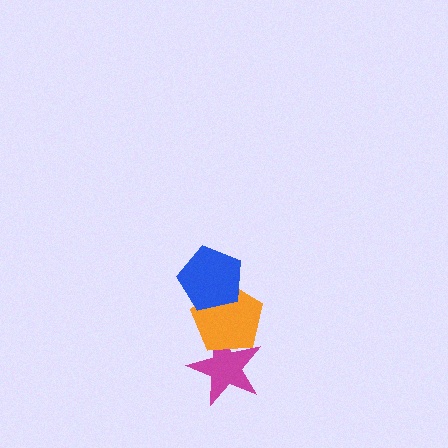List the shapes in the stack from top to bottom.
From top to bottom: the blue pentagon, the orange pentagon, the magenta star.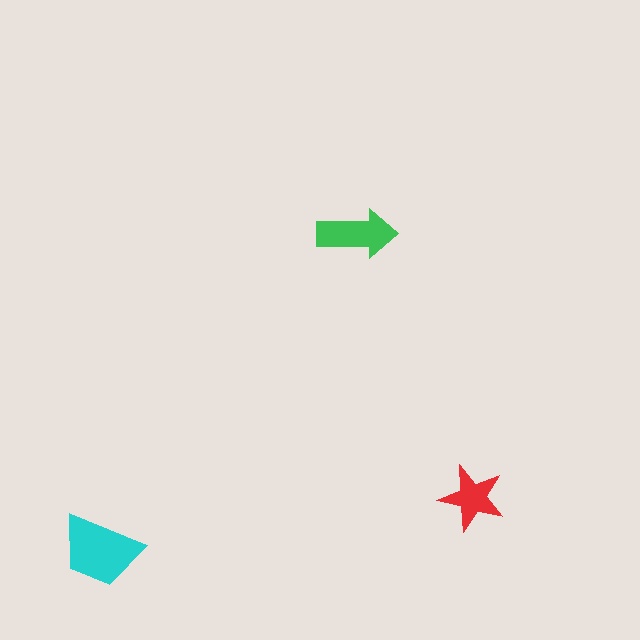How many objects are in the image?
There are 3 objects in the image.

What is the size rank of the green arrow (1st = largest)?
2nd.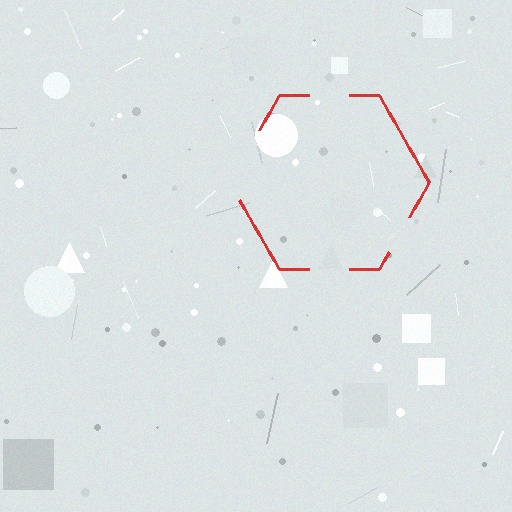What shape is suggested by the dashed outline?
The dashed outline suggests a hexagon.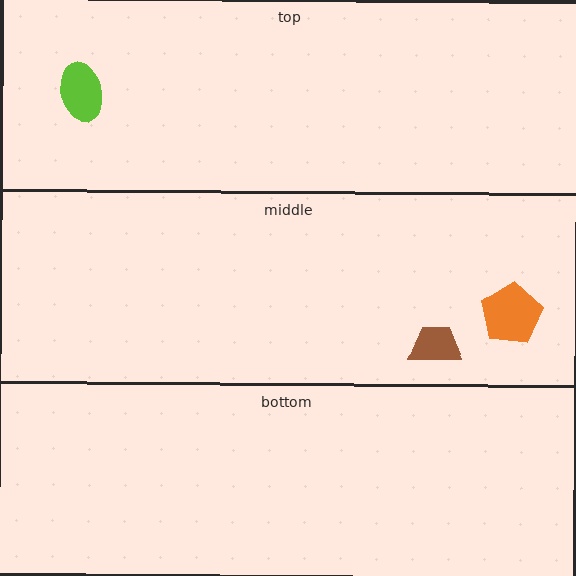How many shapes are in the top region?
1.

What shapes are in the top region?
The lime ellipse.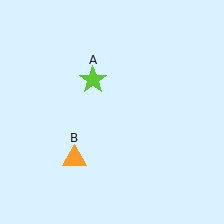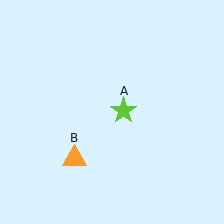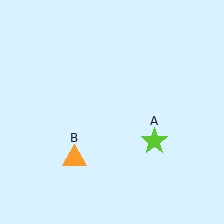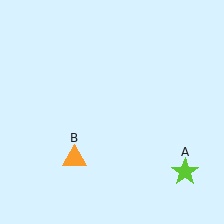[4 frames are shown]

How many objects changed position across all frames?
1 object changed position: lime star (object A).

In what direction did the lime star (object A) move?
The lime star (object A) moved down and to the right.